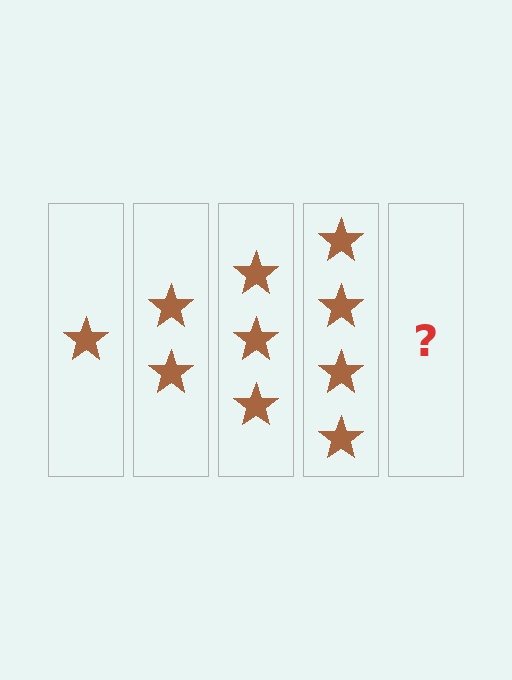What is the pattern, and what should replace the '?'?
The pattern is that each step adds one more star. The '?' should be 5 stars.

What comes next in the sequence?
The next element should be 5 stars.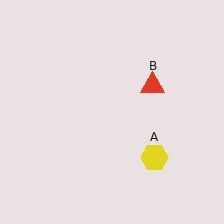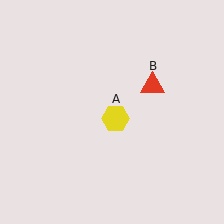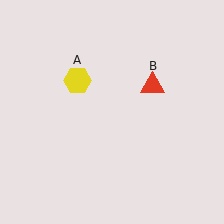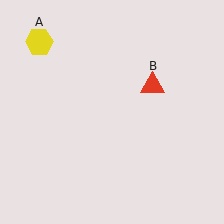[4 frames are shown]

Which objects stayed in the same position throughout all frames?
Red triangle (object B) remained stationary.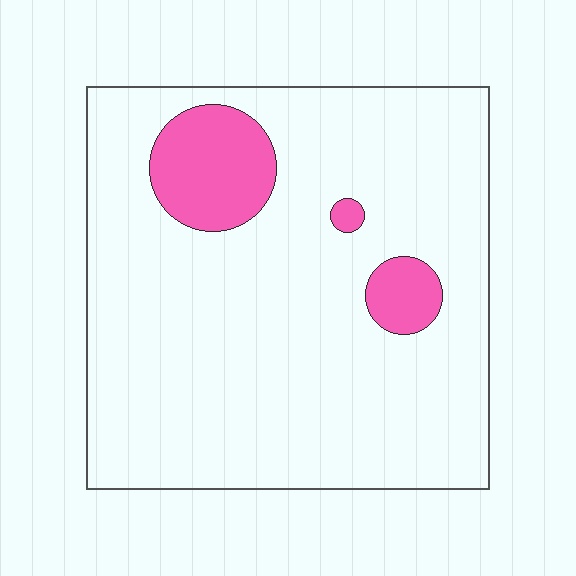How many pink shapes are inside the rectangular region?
3.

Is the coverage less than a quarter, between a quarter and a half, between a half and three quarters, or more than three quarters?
Less than a quarter.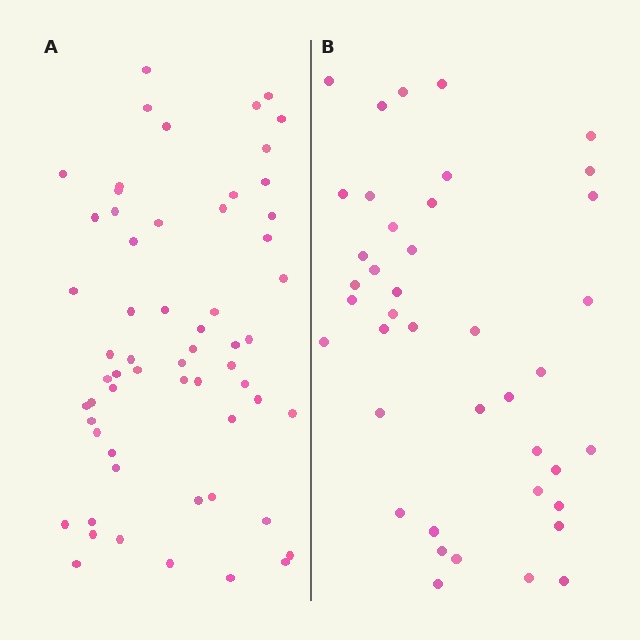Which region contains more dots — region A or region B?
Region A (the left region) has more dots.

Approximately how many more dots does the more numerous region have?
Region A has approximately 20 more dots than region B.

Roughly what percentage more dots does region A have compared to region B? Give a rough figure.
About 45% more.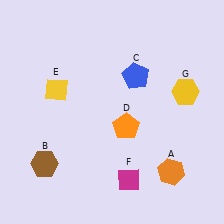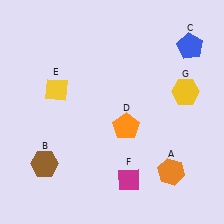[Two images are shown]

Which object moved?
The blue pentagon (C) moved right.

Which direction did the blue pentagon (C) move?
The blue pentagon (C) moved right.